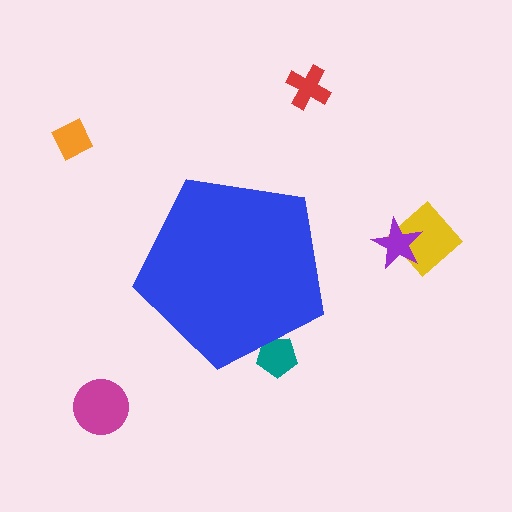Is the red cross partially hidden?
No, the red cross is fully visible.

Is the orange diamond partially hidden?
No, the orange diamond is fully visible.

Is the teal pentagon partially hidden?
Yes, the teal pentagon is partially hidden behind the blue pentagon.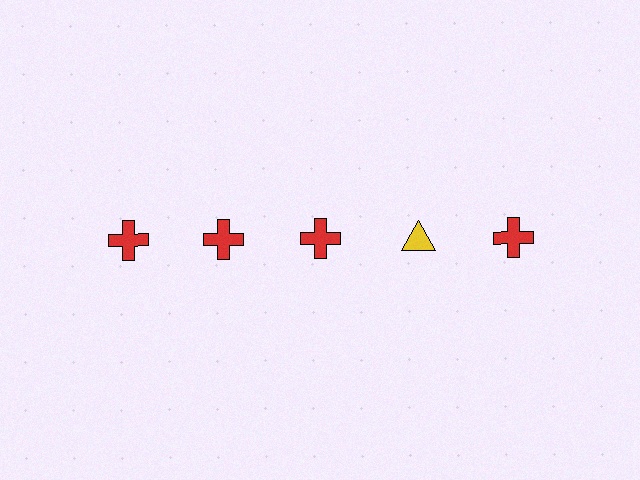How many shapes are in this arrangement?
There are 5 shapes arranged in a grid pattern.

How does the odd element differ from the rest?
It differs in both color (yellow instead of red) and shape (triangle instead of cross).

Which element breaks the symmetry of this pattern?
The yellow triangle in the top row, second from right column breaks the symmetry. All other shapes are red crosses.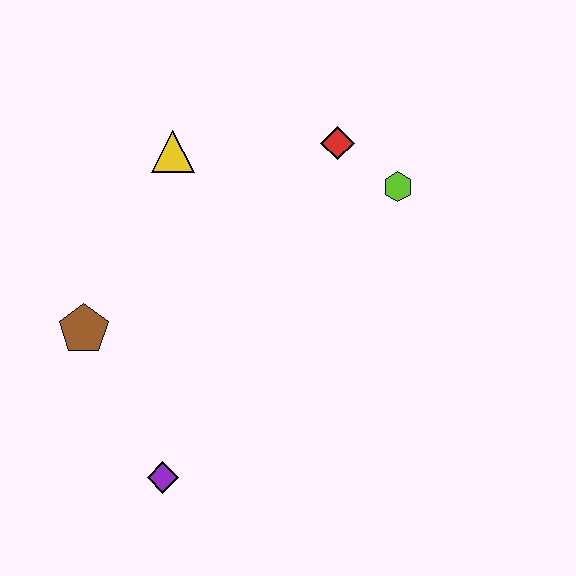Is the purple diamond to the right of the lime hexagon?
No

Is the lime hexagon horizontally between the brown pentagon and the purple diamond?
No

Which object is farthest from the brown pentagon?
The lime hexagon is farthest from the brown pentagon.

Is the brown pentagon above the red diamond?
No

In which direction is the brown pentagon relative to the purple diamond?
The brown pentagon is above the purple diamond.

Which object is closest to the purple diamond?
The brown pentagon is closest to the purple diamond.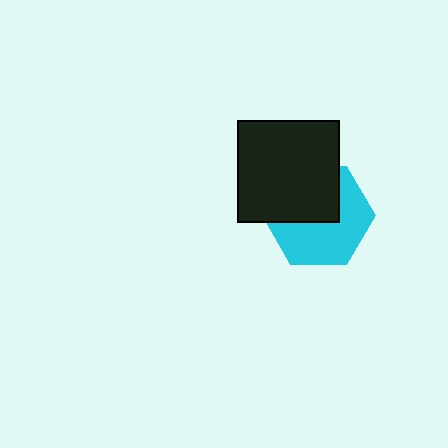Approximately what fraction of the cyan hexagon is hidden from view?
Roughly 44% of the cyan hexagon is hidden behind the black square.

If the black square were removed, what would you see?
You would see the complete cyan hexagon.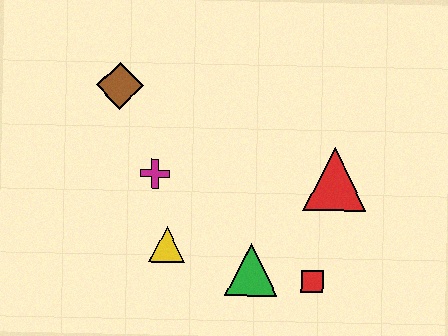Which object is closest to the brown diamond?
The magenta cross is closest to the brown diamond.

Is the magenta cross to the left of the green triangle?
Yes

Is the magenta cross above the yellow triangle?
Yes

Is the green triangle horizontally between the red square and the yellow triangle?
Yes